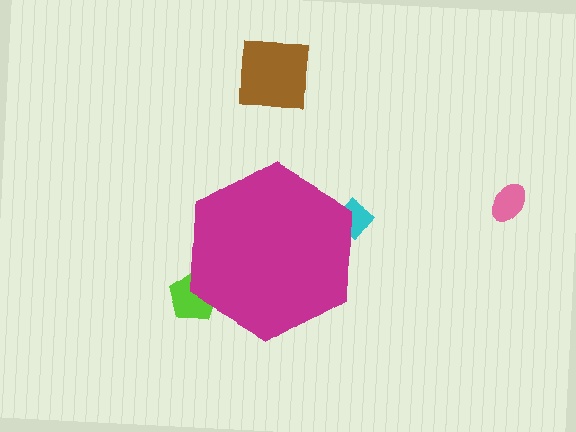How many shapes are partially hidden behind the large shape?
2 shapes are partially hidden.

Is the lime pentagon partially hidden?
Yes, the lime pentagon is partially hidden behind the magenta hexagon.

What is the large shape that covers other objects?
A magenta hexagon.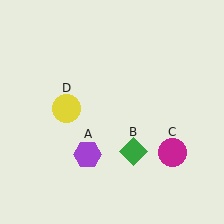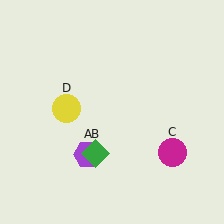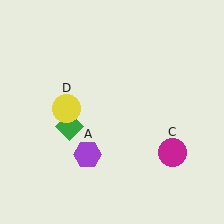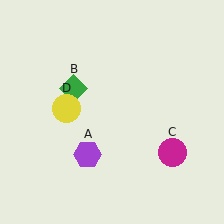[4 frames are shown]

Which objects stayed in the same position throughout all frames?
Purple hexagon (object A) and magenta circle (object C) and yellow circle (object D) remained stationary.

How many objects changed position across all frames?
1 object changed position: green diamond (object B).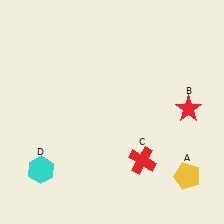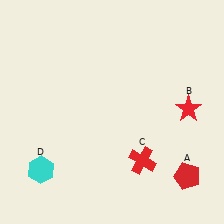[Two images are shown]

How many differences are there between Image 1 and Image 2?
There is 1 difference between the two images.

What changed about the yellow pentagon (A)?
In Image 1, A is yellow. In Image 2, it changed to red.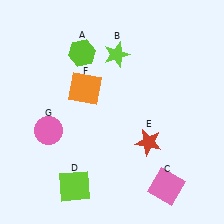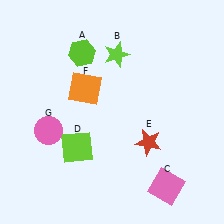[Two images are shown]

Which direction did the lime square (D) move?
The lime square (D) moved up.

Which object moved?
The lime square (D) moved up.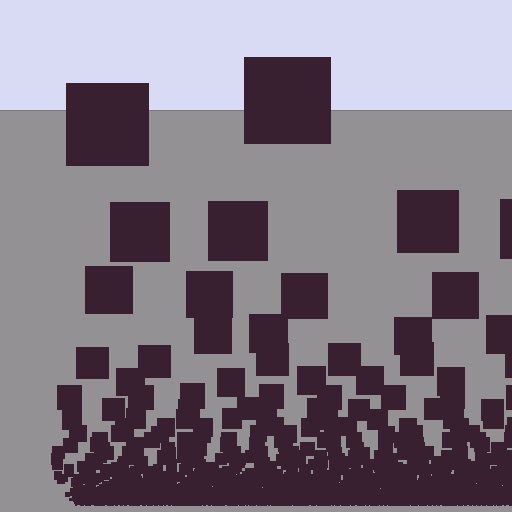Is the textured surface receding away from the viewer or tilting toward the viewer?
The surface appears to tilt toward the viewer. Texture elements get larger and sparser toward the top.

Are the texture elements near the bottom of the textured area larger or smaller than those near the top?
Smaller. The gradient is inverted — elements near the bottom are smaller and denser.